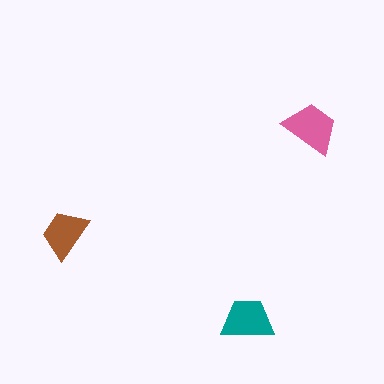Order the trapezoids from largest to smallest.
the pink one, the teal one, the brown one.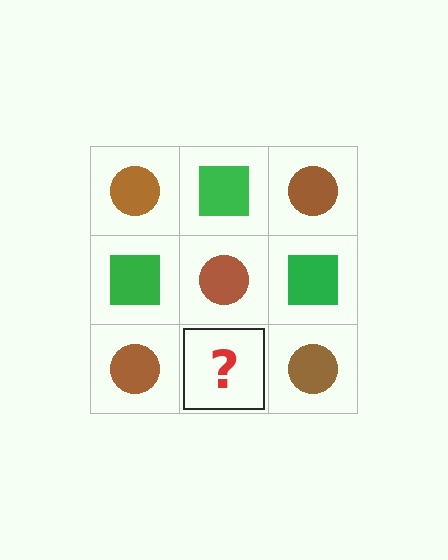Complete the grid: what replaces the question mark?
The question mark should be replaced with a green square.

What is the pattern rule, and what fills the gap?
The rule is that it alternates brown circle and green square in a checkerboard pattern. The gap should be filled with a green square.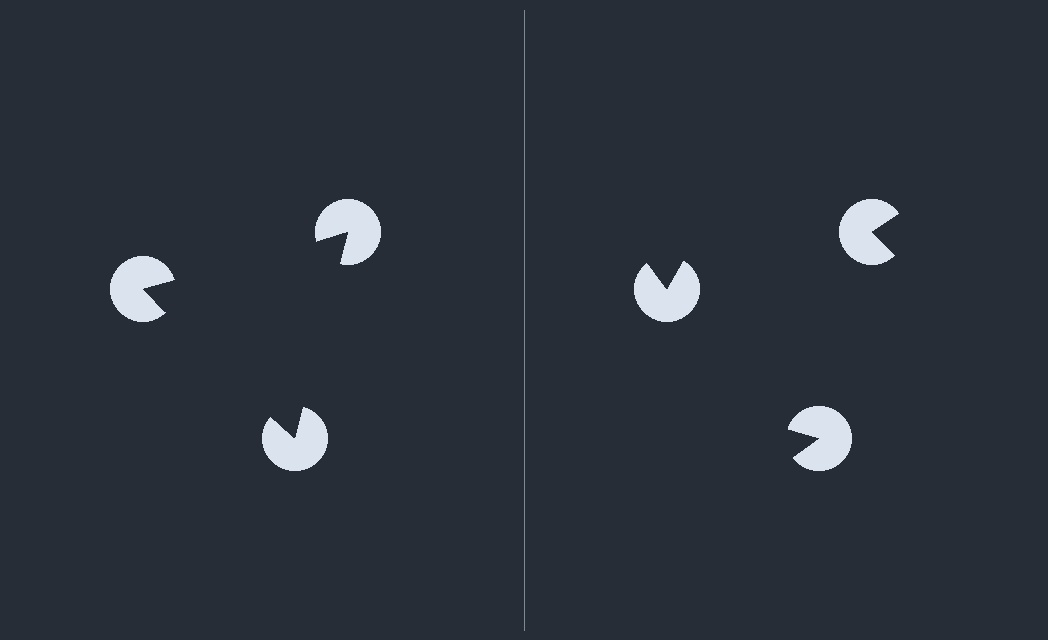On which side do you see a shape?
An illusory triangle appears on the left side. On the right side the wedge cuts are rotated, so no coherent shape forms.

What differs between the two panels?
The pac-man discs are positioned identically on both sides; only the wedge orientations differ. On the left they align to a triangle; on the right they are misaligned.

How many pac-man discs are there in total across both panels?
6 — 3 on each side.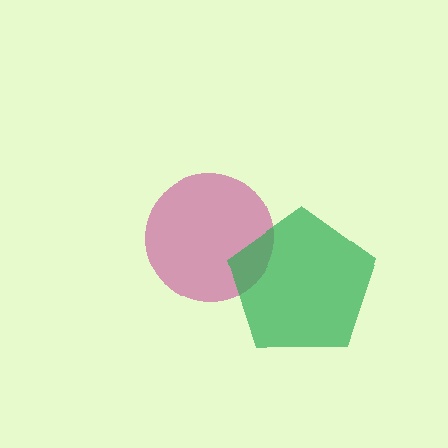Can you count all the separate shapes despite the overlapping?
Yes, there are 2 separate shapes.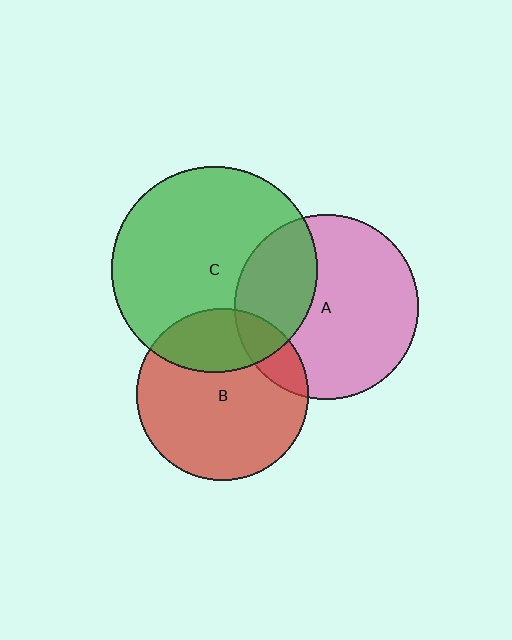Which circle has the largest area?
Circle C (green).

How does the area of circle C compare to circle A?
Approximately 1.2 times.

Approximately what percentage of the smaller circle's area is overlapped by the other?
Approximately 30%.